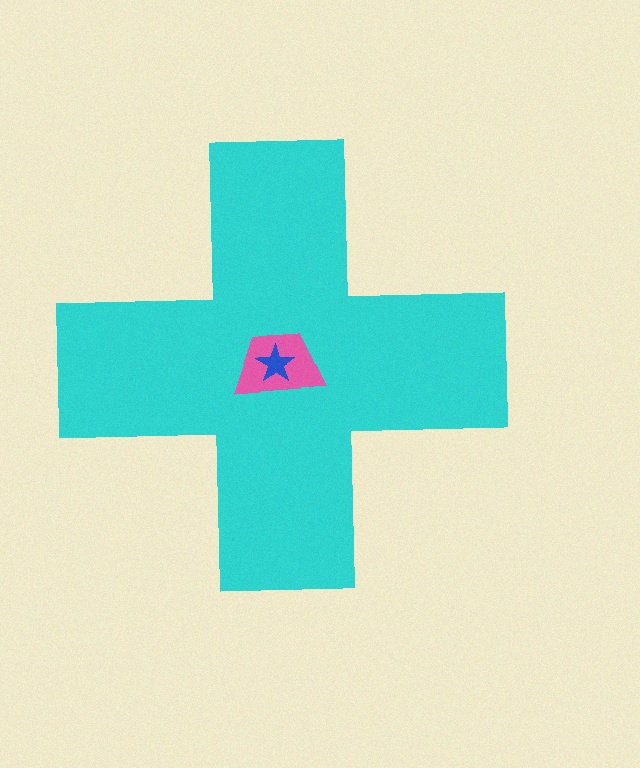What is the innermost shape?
The blue star.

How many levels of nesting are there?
3.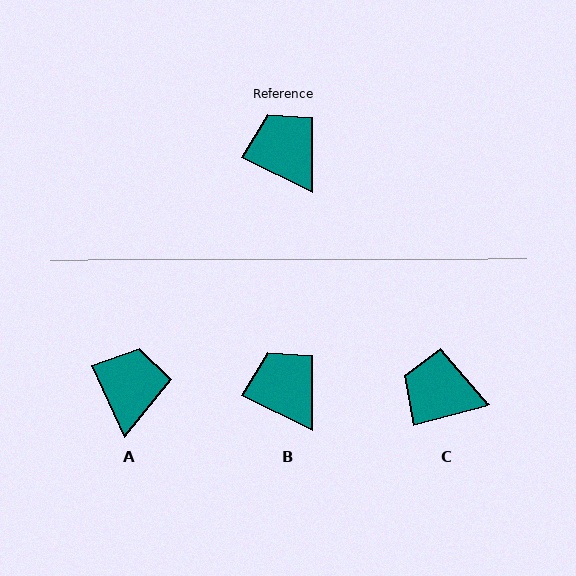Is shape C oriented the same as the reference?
No, it is off by about 40 degrees.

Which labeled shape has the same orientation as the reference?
B.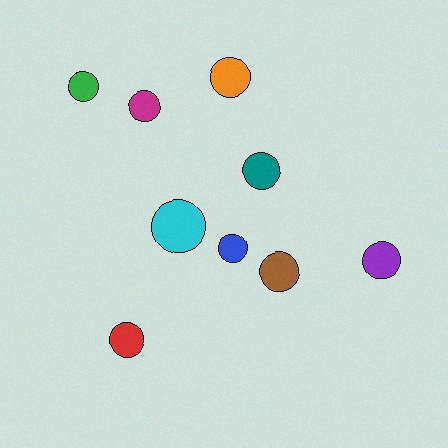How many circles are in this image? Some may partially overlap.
There are 9 circles.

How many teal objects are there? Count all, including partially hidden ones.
There is 1 teal object.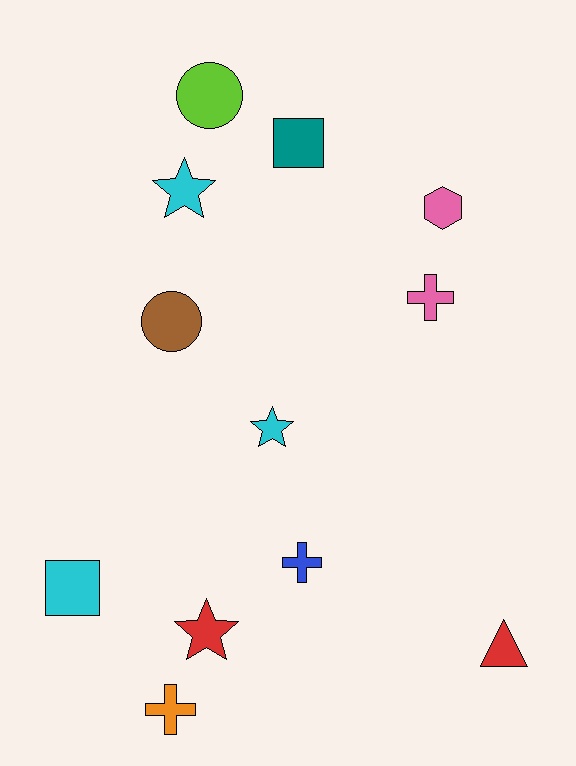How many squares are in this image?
There are 2 squares.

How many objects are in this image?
There are 12 objects.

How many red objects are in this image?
There are 2 red objects.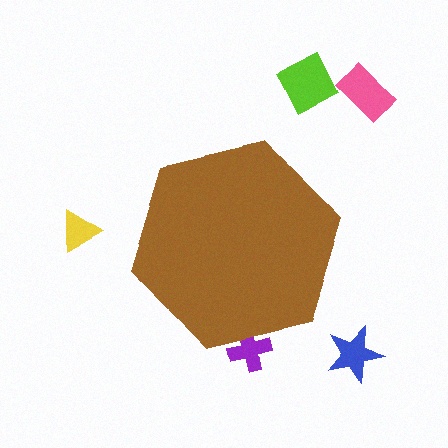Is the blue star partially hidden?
No, the blue star is fully visible.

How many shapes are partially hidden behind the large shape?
1 shape is partially hidden.